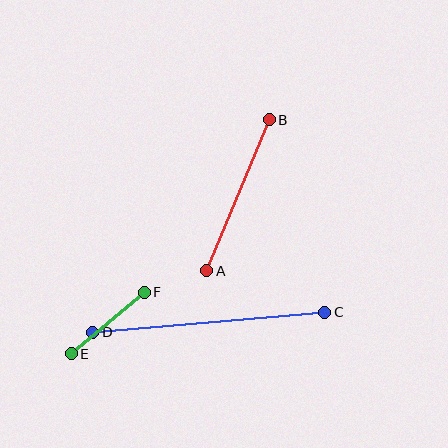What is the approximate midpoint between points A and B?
The midpoint is at approximately (238, 195) pixels.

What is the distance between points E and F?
The distance is approximately 96 pixels.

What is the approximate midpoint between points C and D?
The midpoint is at approximately (209, 322) pixels.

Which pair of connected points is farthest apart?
Points C and D are farthest apart.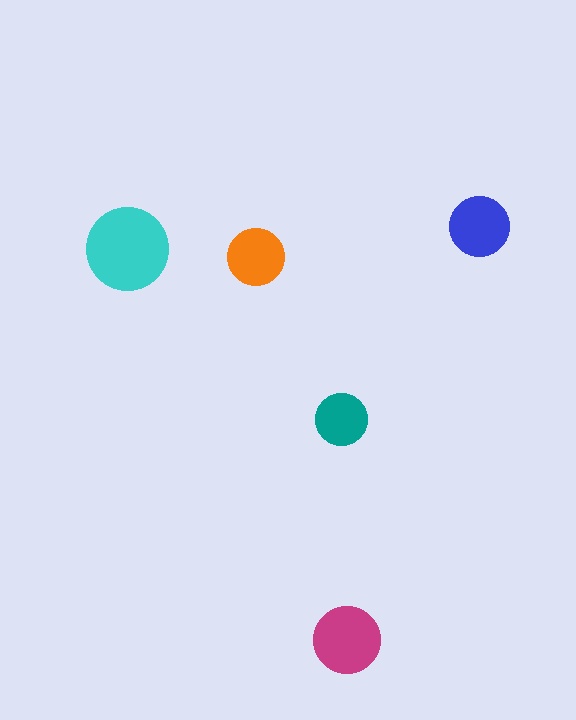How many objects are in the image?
There are 5 objects in the image.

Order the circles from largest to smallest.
the cyan one, the magenta one, the blue one, the orange one, the teal one.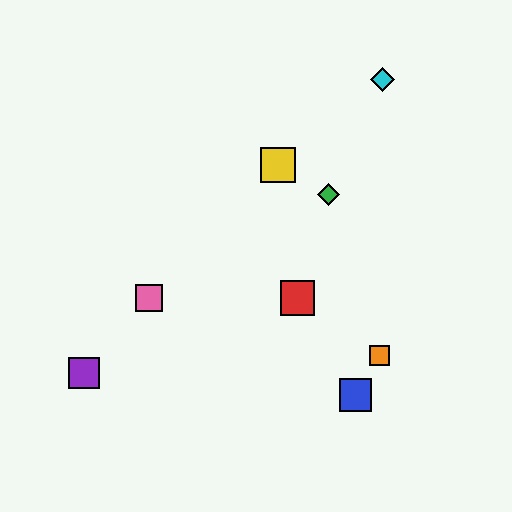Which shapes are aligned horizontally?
The red square, the pink square are aligned horizontally.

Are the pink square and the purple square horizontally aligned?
No, the pink square is at y≈298 and the purple square is at y≈373.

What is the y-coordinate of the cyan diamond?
The cyan diamond is at y≈79.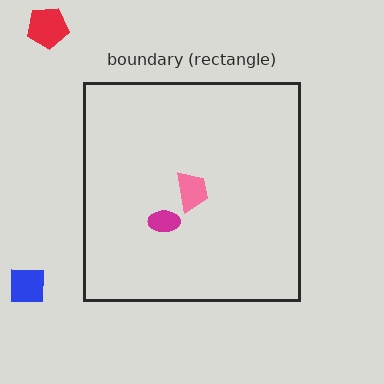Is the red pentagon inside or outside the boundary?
Outside.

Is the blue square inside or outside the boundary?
Outside.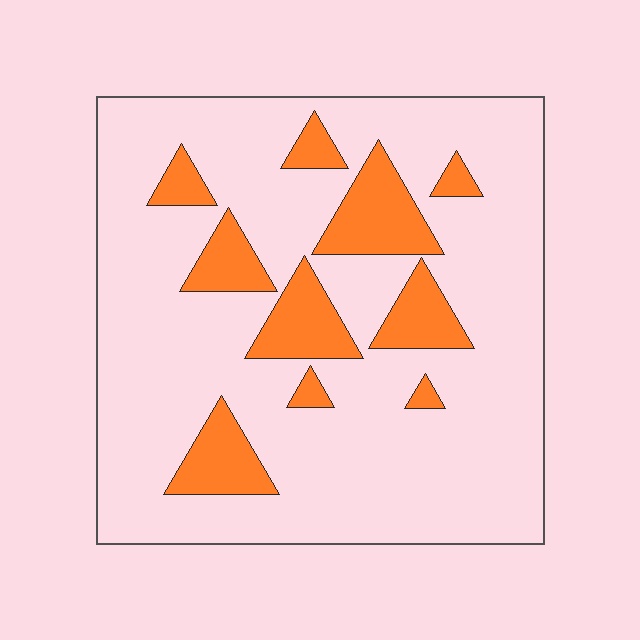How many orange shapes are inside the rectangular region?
10.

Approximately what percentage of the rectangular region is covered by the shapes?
Approximately 20%.